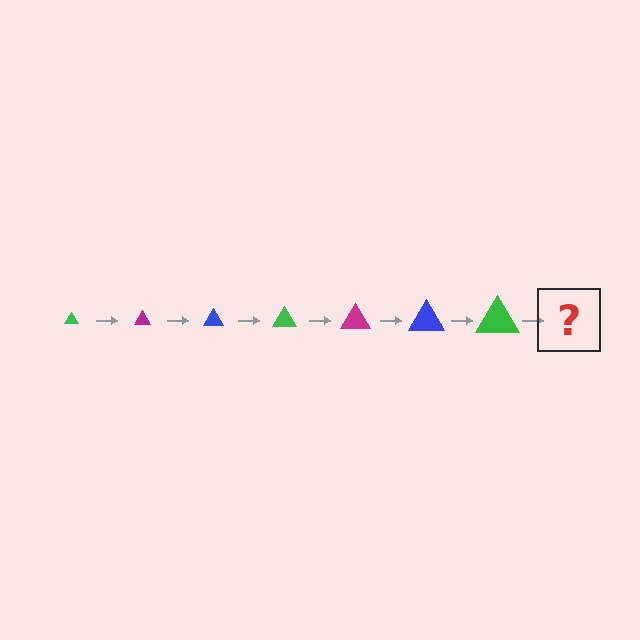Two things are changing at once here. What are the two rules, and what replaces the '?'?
The two rules are that the triangle grows larger each step and the color cycles through green, magenta, and blue. The '?' should be a magenta triangle, larger than the previous one.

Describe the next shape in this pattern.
It should be a magenta triangle, larger than the previous one.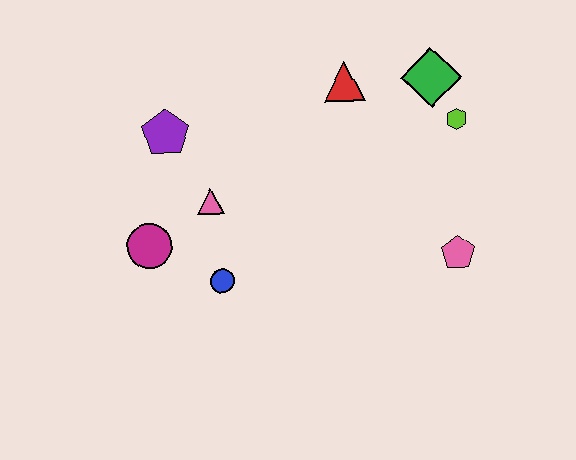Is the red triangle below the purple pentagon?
No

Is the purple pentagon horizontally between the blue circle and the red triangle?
No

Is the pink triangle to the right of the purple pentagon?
Yes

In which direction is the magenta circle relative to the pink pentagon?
The magenta circle is to the left of the pink pentagon.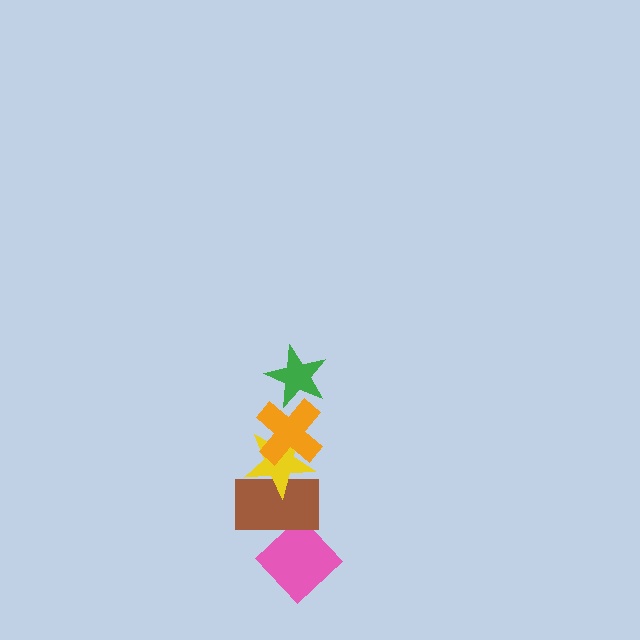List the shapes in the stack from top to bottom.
From top to bottom: the green star, the orange cross, the yellow star, the brown rectangle, the pink diamond.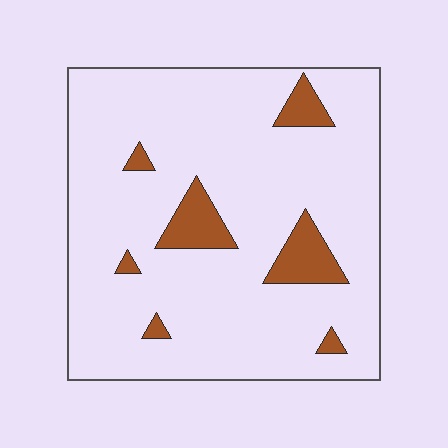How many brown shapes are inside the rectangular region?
7.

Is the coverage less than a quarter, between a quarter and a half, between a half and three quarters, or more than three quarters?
Less than a quarter.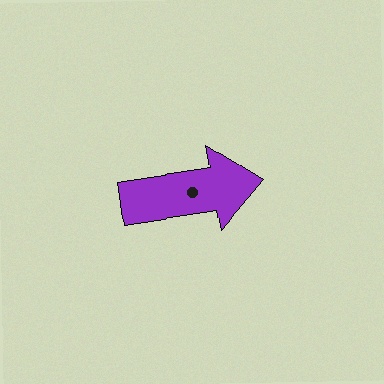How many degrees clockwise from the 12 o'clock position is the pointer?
Approximately 81 degrees.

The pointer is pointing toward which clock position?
Roughly 3 o'clock.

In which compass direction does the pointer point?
East.